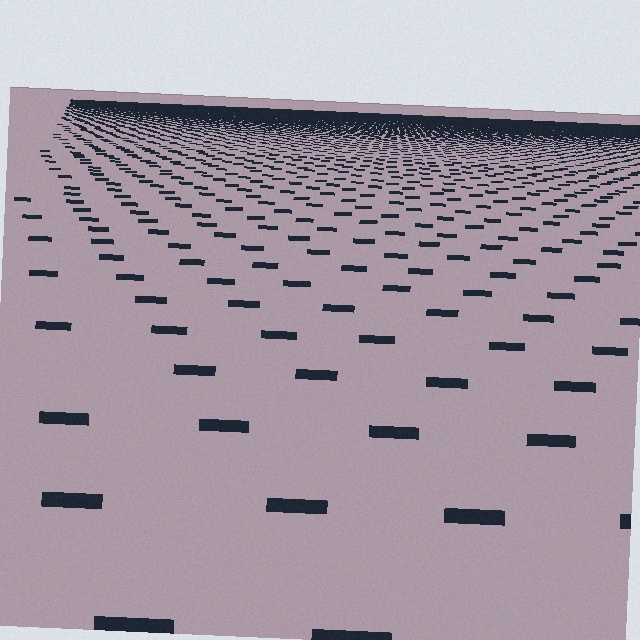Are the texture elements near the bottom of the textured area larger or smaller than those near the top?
Larger. Near the bottom, elements are closer to the viewer and appear at a bigger on-screen size.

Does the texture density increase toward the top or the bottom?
Density increases toward the top.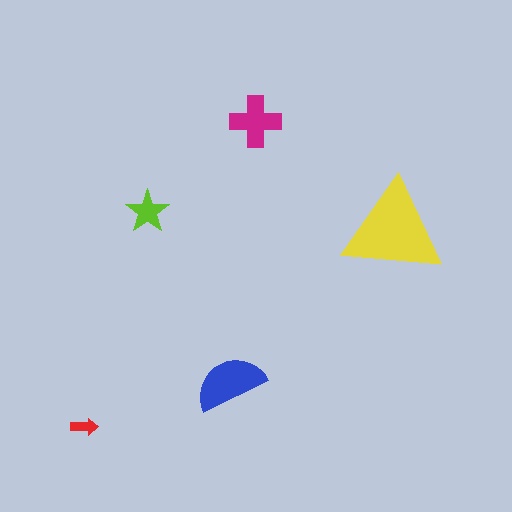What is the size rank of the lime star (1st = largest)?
4th.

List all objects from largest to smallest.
The yellow triangle, the blue semicircle, the magenta cross, the lime star, the red arrow.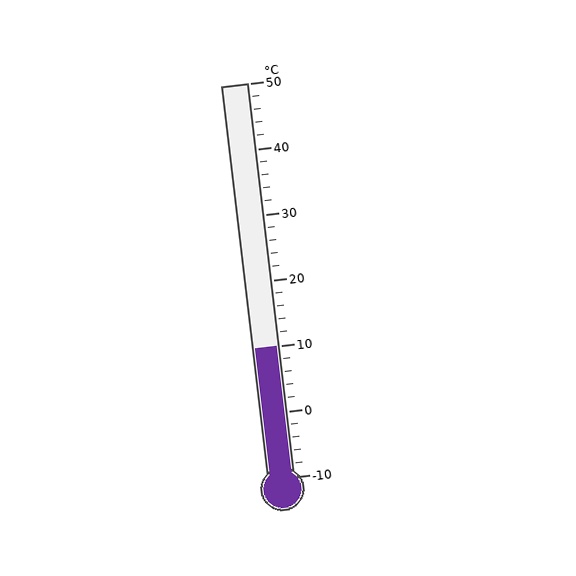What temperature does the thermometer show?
The thermometer shows approximately 10°C.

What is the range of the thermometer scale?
The thermometer scale ranges from -10°C to 50°C.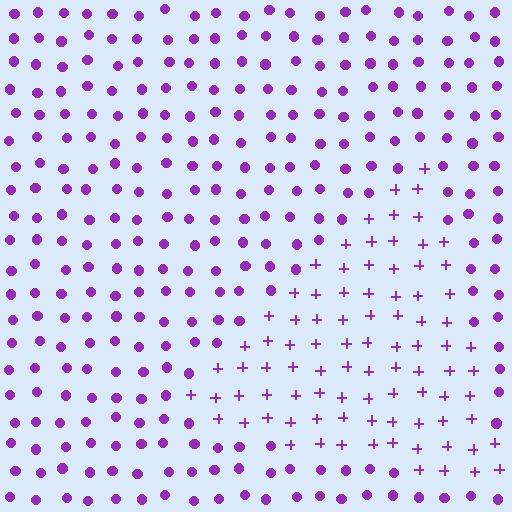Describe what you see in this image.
The image is filled with small purple elements arranged in a uniform grid. A triangle-shaped region contains plus signs, while the surrounding area contains circles. The boundary is defined purely by the change in element shape.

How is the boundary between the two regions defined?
The boundary is defined by a change in element shape: plus signs inside vs. circles outside. All elements share the same color and spacing.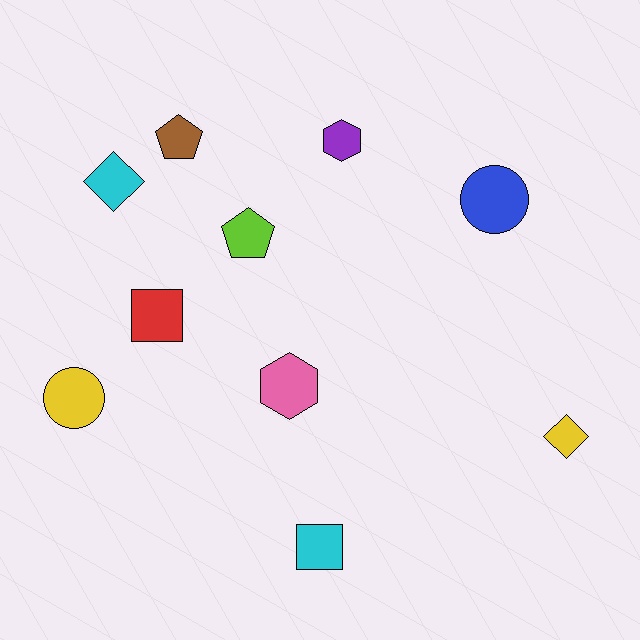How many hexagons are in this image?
There are 2 hexagons.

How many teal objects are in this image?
There are no teal objects.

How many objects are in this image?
There are 10 objects.